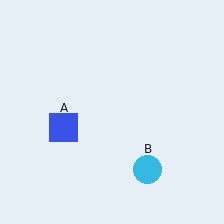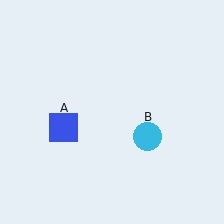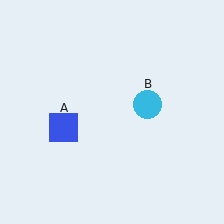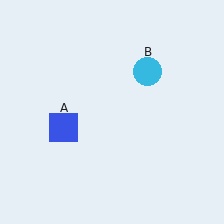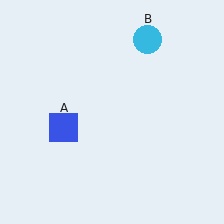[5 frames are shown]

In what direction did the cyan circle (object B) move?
The cyan circle (object B) moved up.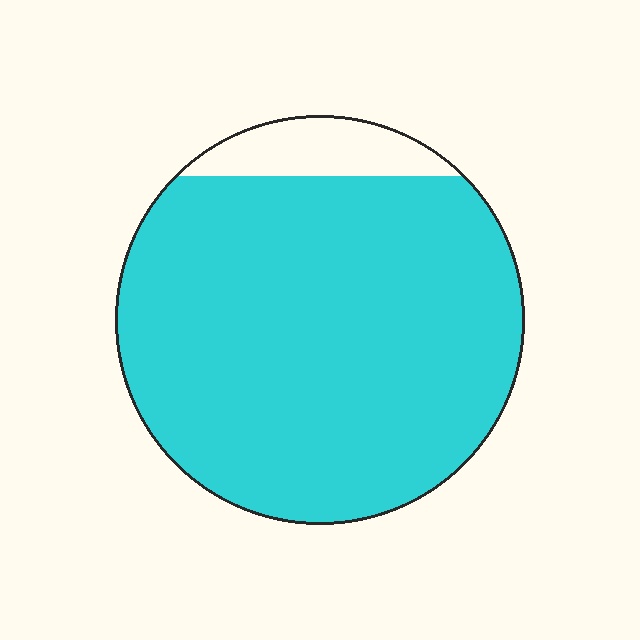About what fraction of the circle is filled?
About nine tenths (9/10).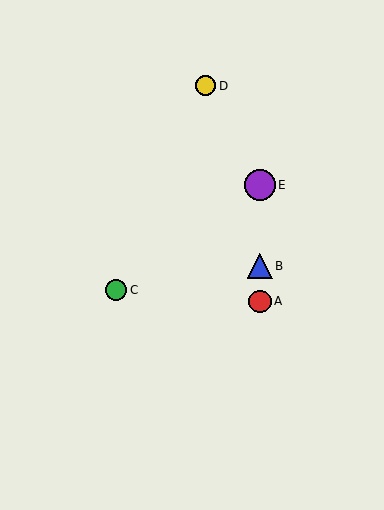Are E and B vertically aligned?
Yes, both are at x≈260.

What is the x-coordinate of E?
Object E is at x≈260.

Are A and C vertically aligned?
No, A is at x≈260 and C is at x≈116.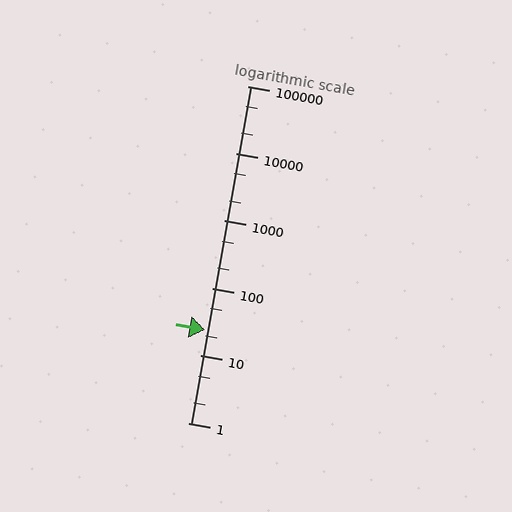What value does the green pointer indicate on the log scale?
The pointer indicates approximately 24.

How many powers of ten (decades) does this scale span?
The scale spans 5 decades, from 1 to 100000.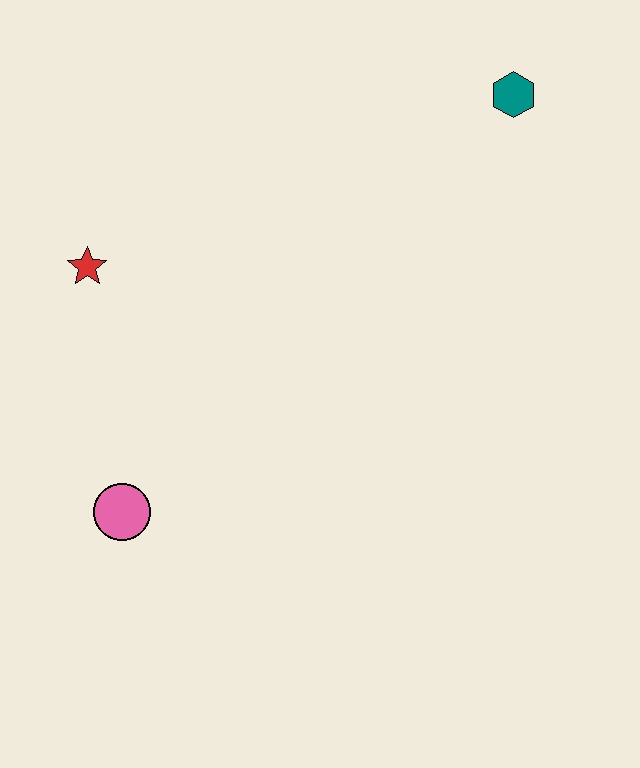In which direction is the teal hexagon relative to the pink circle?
The teal hexagon is above the pink circle.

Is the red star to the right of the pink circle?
No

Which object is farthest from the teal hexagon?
The pink circle is farthest from the teal hexagon.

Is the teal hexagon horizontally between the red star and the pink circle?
No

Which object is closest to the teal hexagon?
The red star is closest to the teal hexagon.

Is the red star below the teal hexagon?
Yes